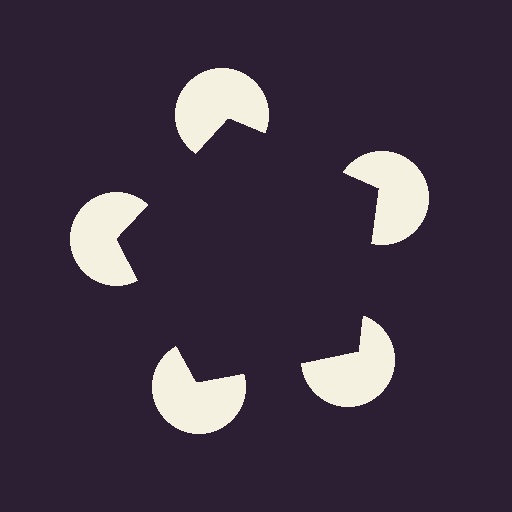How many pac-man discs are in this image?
There are 5 — one at each vertex of the illusory pentagon.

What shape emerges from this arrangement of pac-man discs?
An illusory pentagon — its edges are inferred from the aligned wedge cuts in the pac-man discs, not physically drawn.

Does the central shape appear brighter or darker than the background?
It typically appears slightly darker than the background, even though no actual brightness change is drawn.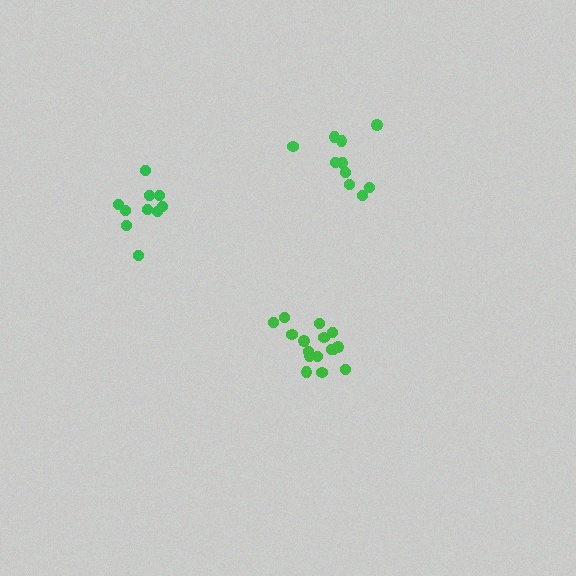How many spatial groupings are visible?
There are 3 spatial groupings.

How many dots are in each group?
Group 1: 10 dots, Group 2: 16 dots, Group 3: 10 dots (36 total).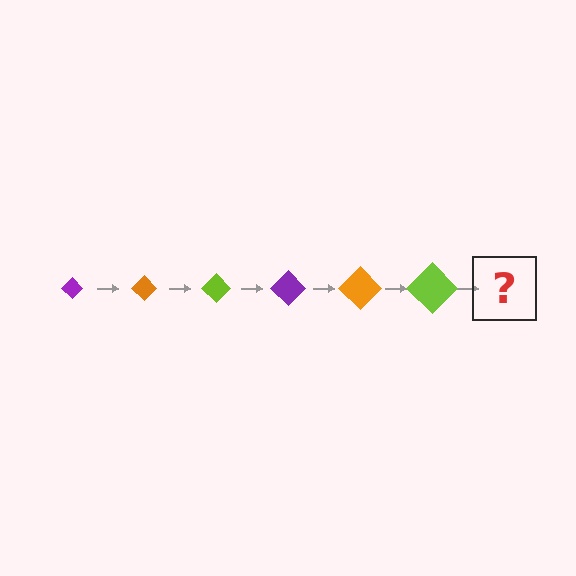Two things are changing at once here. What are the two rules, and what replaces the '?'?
The two rules are that the diamond grows larger each step and the color cycles through purple, orange, and lime. The '?' should be a purple diamond, larger than the previous one.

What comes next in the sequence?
The next element should be a purple diamond, larger than the previous one.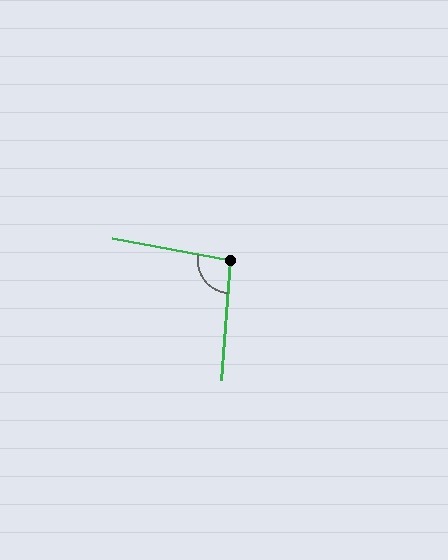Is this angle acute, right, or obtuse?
It is obtuse.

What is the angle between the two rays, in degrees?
Approximately 97 degrees.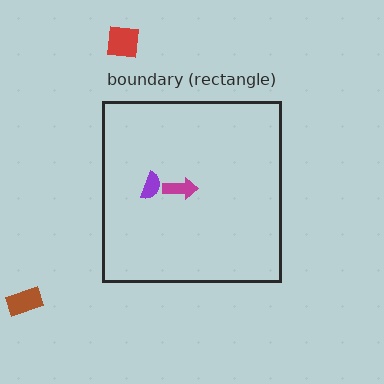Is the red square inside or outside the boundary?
Outside.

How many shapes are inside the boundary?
2 inside, 2 outside.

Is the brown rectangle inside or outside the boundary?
Outside.